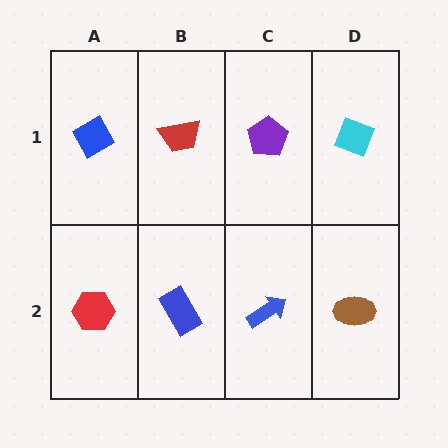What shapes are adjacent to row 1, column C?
A blue arrow (row 2, column C), a red trapezoid (row 1, column B), a cyan diamond (row 1, column D).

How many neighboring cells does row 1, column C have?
3.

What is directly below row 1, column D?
A brown ellipse.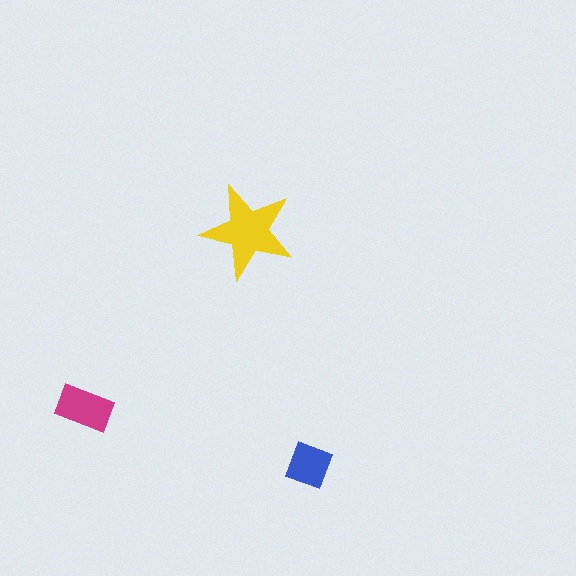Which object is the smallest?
The blue diamond.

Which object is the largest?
The yellow star.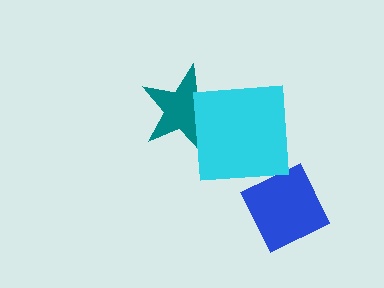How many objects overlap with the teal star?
1 object overlaps with the teal star.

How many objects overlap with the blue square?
0 objects overlap with the blue square.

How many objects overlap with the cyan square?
1 object overlaps with the cyan square.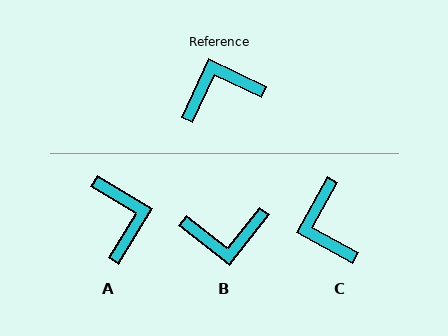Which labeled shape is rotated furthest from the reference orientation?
B, about 167 degrees away.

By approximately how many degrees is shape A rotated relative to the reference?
Approximately 96 degrees clockwise.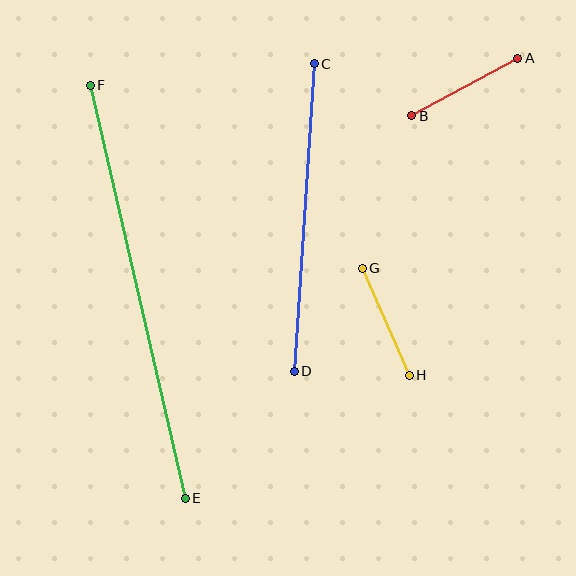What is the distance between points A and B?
The distance is approximately 121 pixels.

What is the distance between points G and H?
The distance is approximately 117 pixels.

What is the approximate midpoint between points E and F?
The midpoint is at approximately (138, 292) pixels.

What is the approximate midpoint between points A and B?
The midpoint is at approximately (465, 87) pixels.